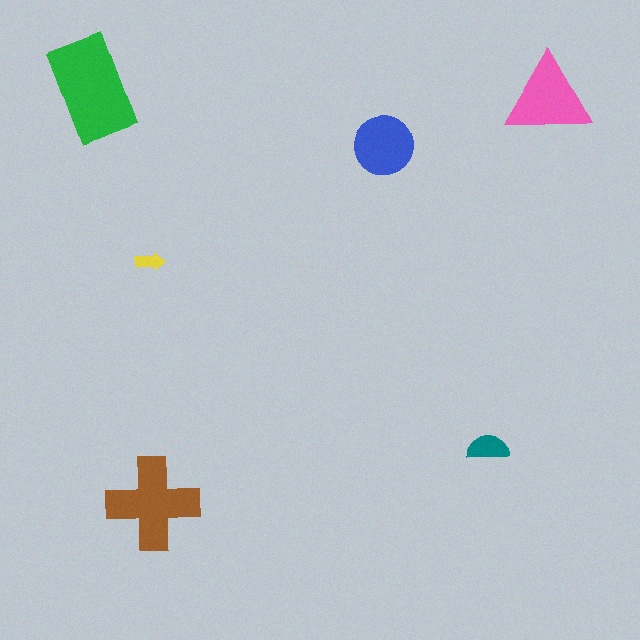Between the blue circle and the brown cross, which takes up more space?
The brown cross.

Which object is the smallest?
The yellow arrow.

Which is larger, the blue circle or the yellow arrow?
The blue circle.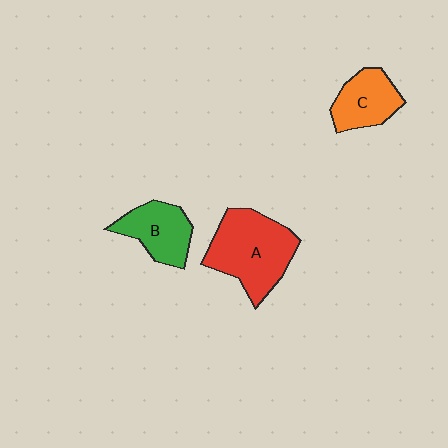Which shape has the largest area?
Shape A (red).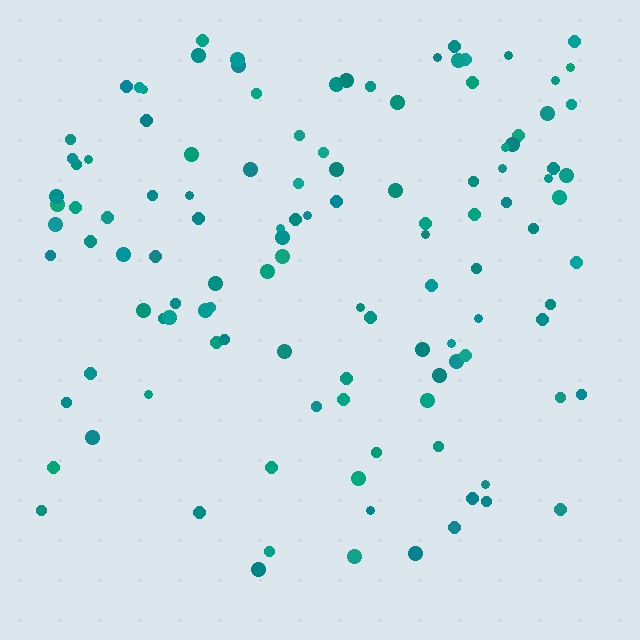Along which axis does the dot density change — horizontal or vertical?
Vertical.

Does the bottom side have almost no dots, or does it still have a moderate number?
Still a moderate number, just noticeably fewer than the top.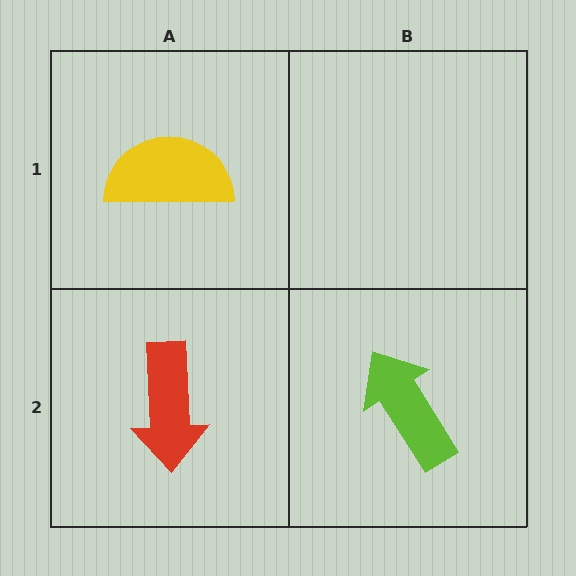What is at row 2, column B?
A lime arrow.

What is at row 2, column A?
A red arrow.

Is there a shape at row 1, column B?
No, that cell is empty.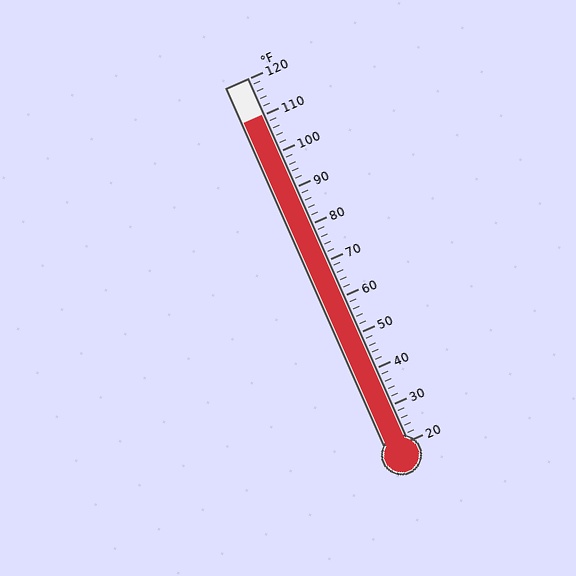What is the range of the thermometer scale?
The thermometer scale ranges from 20°F to 120°F.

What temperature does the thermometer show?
The thermometer shows approximately 110°F.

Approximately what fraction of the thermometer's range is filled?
The thermometer is filled to approximately 90% of its range.